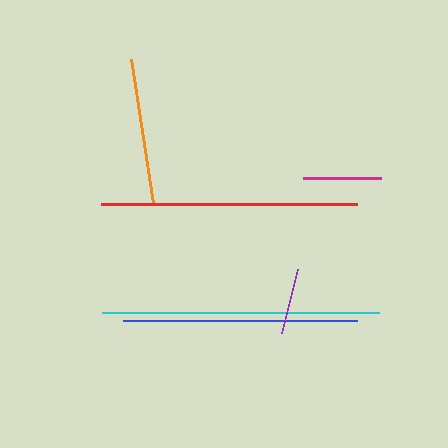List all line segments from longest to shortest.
From longest to shortest: cyan, red, blue, orange, magenta, purple.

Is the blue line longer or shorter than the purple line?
The blue line is longer than the purple line.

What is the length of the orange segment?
The orange segment is approximately 146 pixels long.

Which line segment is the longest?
The cyan line is the longest at approximately 277 pixels.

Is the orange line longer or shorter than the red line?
The red line is longer than the orange line.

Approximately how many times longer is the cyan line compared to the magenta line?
The cyan line is approximately 3.5 times the length of the magenta line.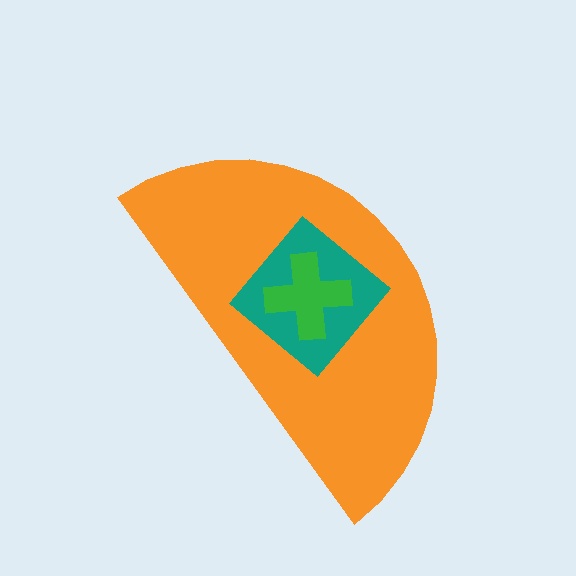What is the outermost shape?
The orange semicircle.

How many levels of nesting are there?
3.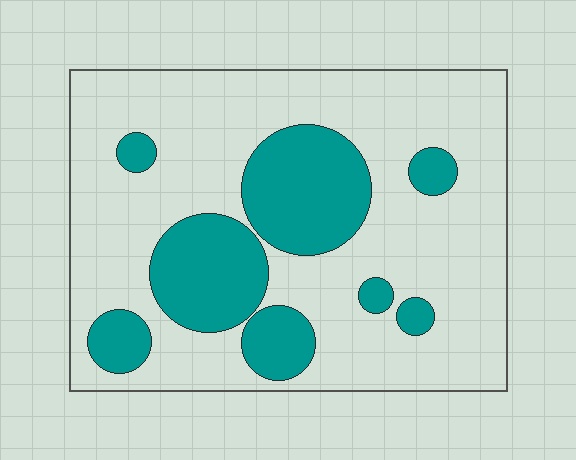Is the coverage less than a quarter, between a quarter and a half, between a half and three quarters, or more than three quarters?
Between a quarter and a half.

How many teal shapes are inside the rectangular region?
8.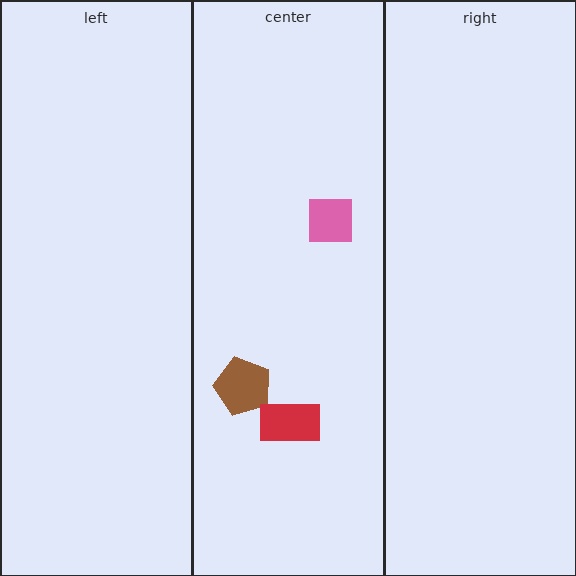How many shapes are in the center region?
3.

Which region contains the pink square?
The center region.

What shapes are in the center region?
The brown pentagon, the pink square, the red rectangle.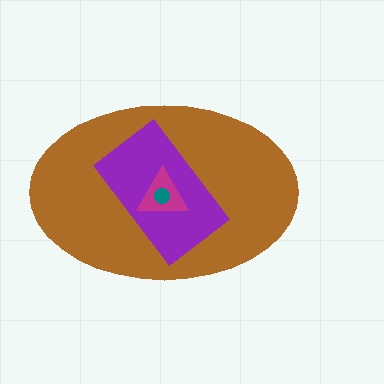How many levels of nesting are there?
4.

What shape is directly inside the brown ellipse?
The purple rectangle.